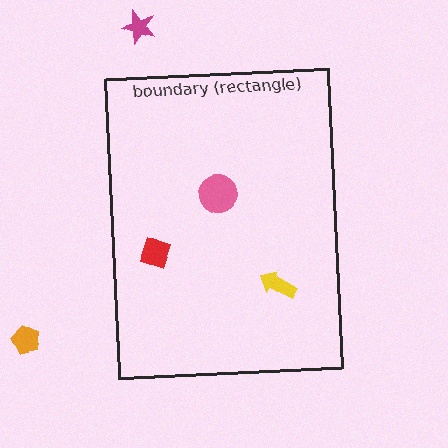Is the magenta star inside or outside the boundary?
Outside.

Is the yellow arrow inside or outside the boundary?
Inside.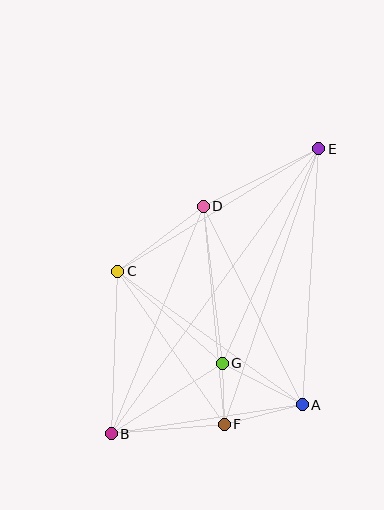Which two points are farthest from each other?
Points B and E are farthest from each other.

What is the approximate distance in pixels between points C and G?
The distance between C and G is approximately 139 pixels.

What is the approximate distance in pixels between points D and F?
The distance between D and F is approximately 219 pixels.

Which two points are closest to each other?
Points F and G are closest to each other.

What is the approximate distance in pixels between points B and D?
The distance between B and D is approximately 245 pixels.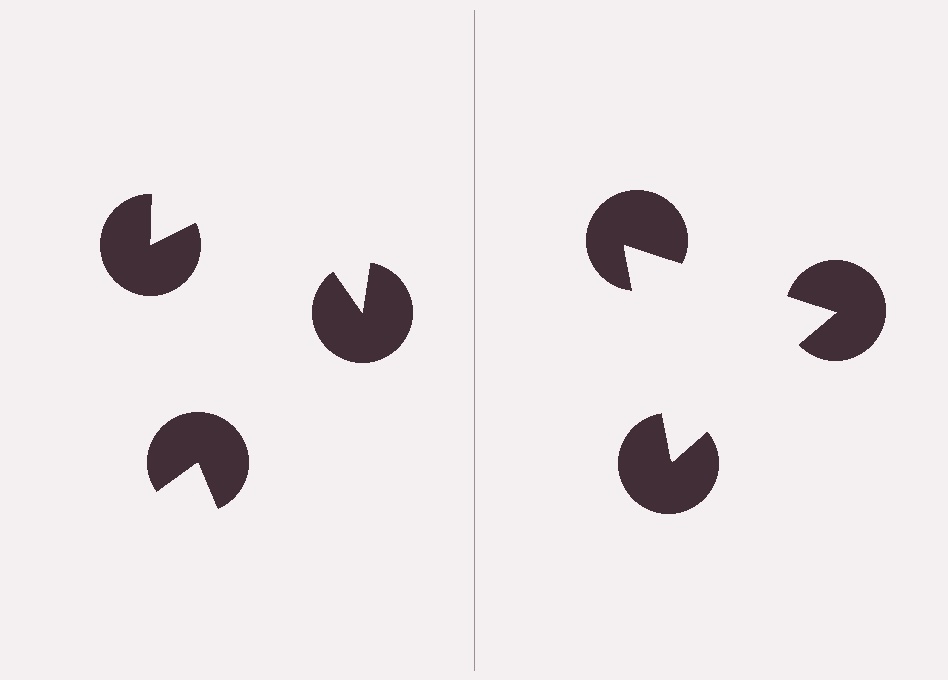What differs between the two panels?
The pac-man discs are positioned identically on both sides; only the wedge orientations differ. On the right they align to a triangle; on the left they are misaligned.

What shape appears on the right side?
An illusory triangle.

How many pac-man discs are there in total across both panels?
6 — 3 on each side.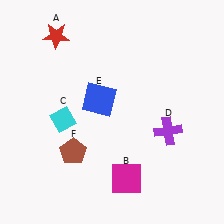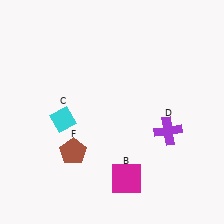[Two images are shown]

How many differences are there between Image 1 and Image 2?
There are 2 differences between the two images.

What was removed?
The red star (A), the blue square (E) were removed in Image 2.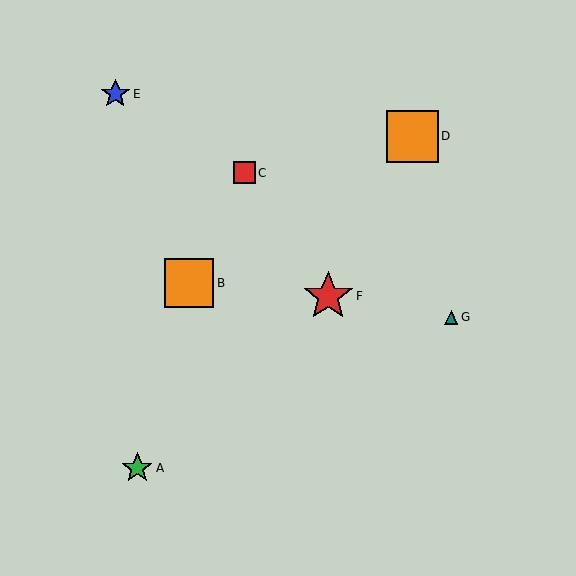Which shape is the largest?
The orange square (labeled D) is the largest.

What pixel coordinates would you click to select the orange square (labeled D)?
Click at (412, 136) to select the orange square D.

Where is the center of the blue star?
The center of the blue star is at (115, 94).